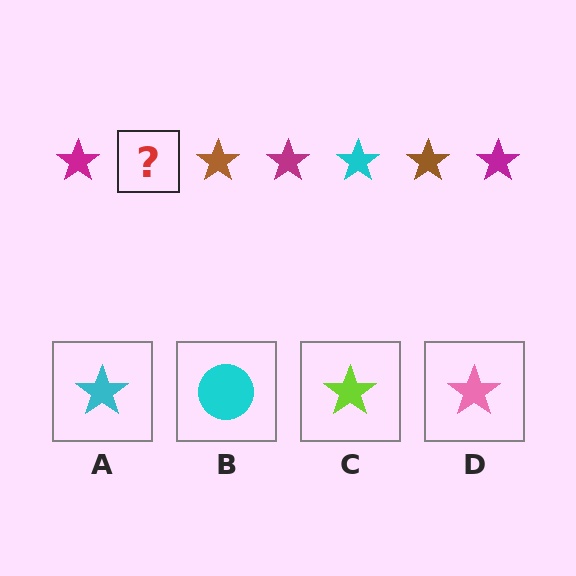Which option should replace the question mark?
Option A.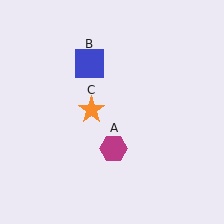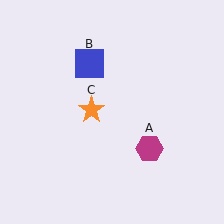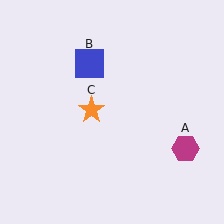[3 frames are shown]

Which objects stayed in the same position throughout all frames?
Blue square (object B) and orange star (object C) remained stationary.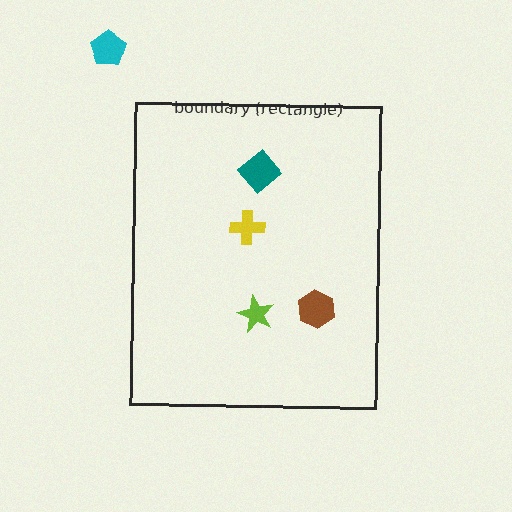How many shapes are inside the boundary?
4 inside, 1 outside.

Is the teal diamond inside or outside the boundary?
Inside.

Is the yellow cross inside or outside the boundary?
Inside.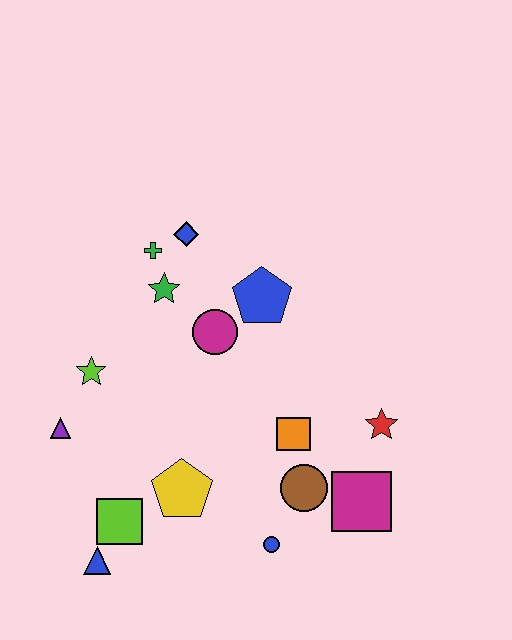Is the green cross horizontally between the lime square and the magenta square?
Yes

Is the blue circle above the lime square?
No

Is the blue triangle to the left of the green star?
Yes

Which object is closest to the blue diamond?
The green cross is closest to the blue diamond.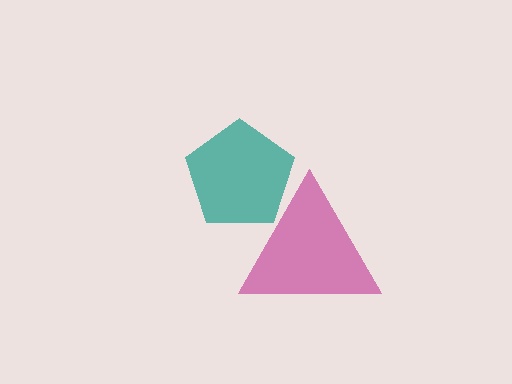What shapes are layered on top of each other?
The layered shapes are: a teal pentagon, a magenta triangle.